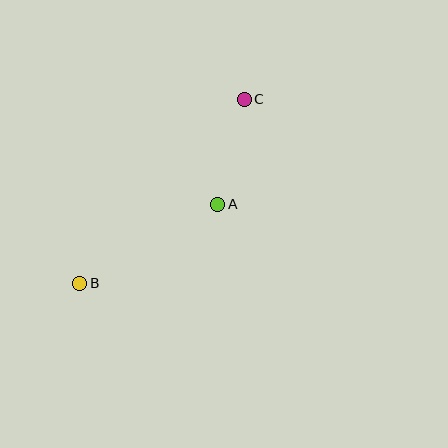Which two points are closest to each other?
Points A and C are closest to each other.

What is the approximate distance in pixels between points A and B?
The distance between A and B is approximately 159 pixels.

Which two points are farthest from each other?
Points B and C are farthest from each other.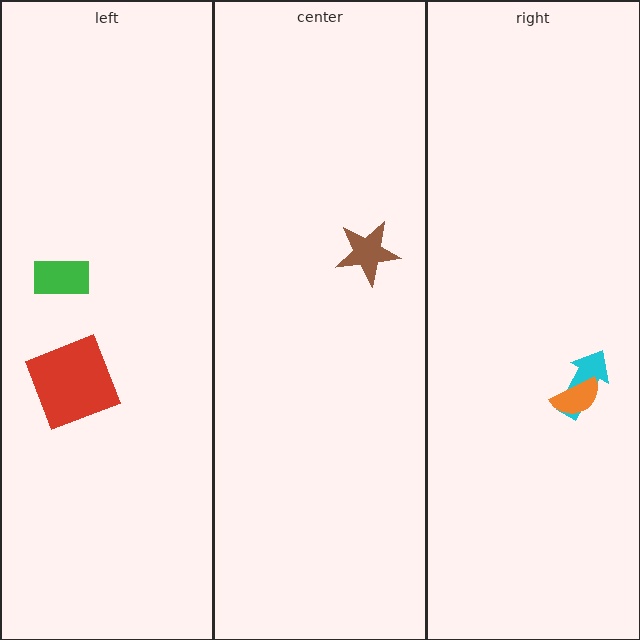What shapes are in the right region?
The cyan arrow, the orange semicircle.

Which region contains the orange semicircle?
The right region.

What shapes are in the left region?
The green rectangle, the red square.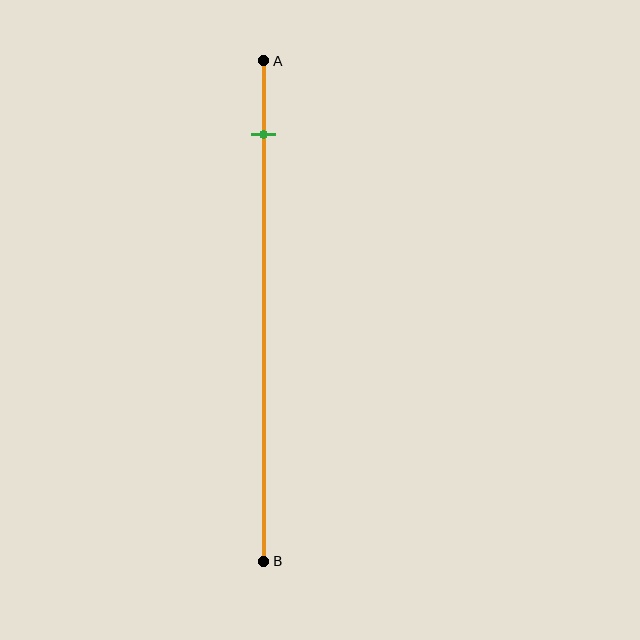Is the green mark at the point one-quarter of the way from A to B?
No, the mark is at about 15% from A, not at the 25% one-quarter point.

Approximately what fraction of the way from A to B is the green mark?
The green mark is approximately 15% of the way from A to B.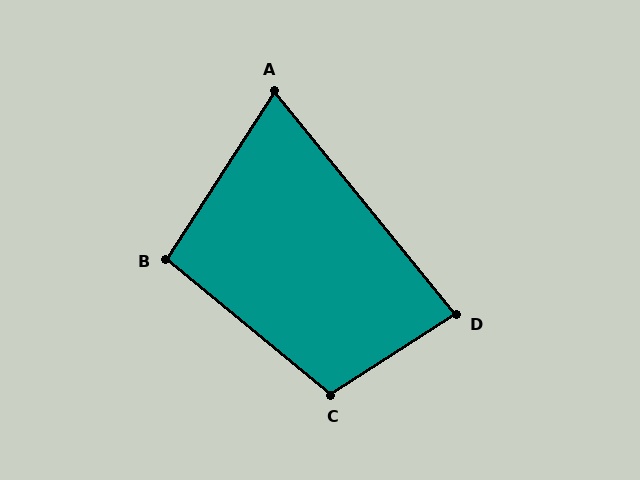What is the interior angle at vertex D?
Approximately 84 degrees (acute).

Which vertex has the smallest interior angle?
A, at approximately 72 degrees.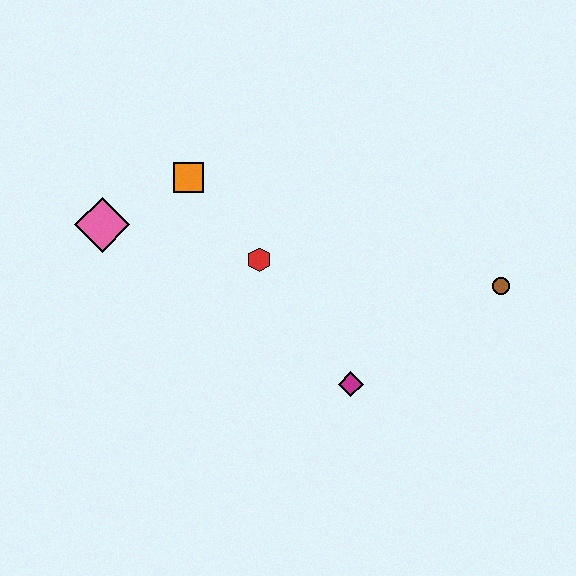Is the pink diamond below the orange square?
Yes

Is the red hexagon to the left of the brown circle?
Yes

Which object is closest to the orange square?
The pink diamond is closest to the orange square.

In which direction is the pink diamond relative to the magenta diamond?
The pink diamond is to the left of the magenta diamond.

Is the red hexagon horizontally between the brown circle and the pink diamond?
Yes